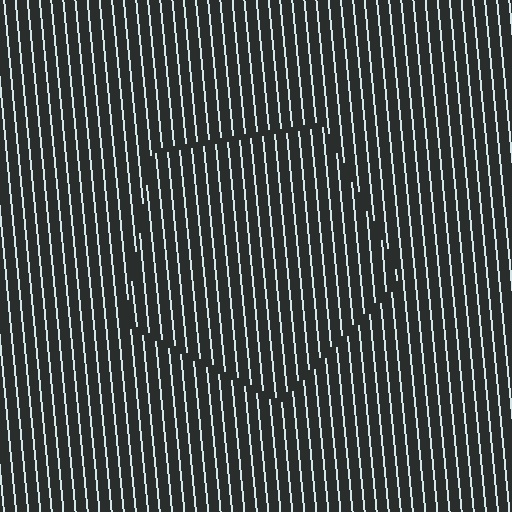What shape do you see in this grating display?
An illusory pentagon. The interior of the shape contains the same grating, shifted by half a period — the contour is defined by the phase discontinuity where line-ends from the inner and outer gratings abut.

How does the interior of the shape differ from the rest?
The interior of the shape contains the same grating, shifted by half a period — the contour is defined by the phase discontinuity where line-ends from the inner and outer gratings abut.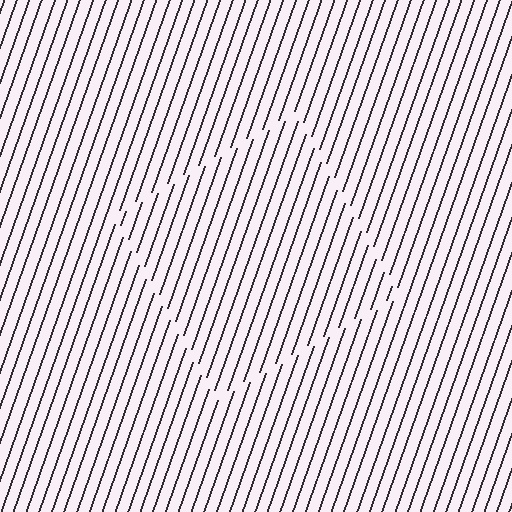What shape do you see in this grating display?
An illusory square. The interior of the shape contains the same grating, shifted by half a period — the contour is defined by the phase discontinuity where line-ends from the inner and outer gratings abut.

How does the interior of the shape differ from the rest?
The interior of the shape contains the same grating, shifted by half a period — the contour is defined by the phase discontinuity where line-ends from the inner and outer gratings abut.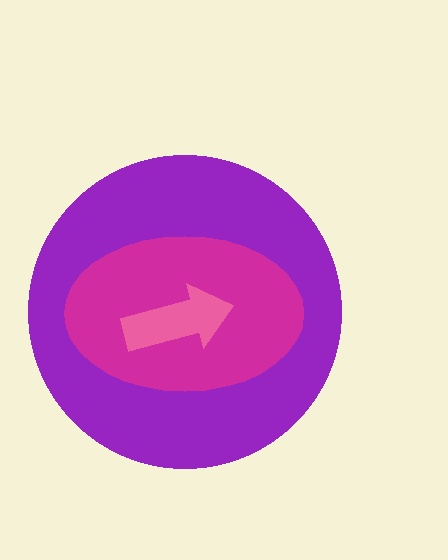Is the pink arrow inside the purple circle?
Yes.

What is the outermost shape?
The purple circle.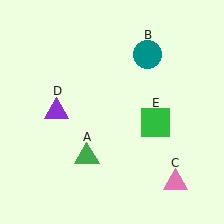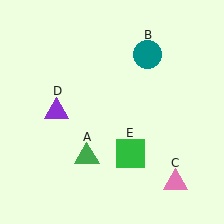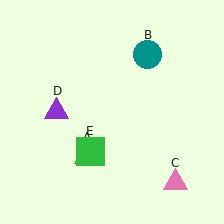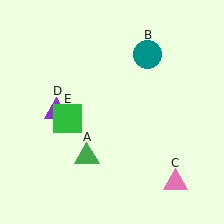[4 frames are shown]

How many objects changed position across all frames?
1 object changed position: green square (object E).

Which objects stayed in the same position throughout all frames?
Green triangle (object A) and teal circle (object B) and pink triangle (object C) and purple triangle (object D) remained stationary.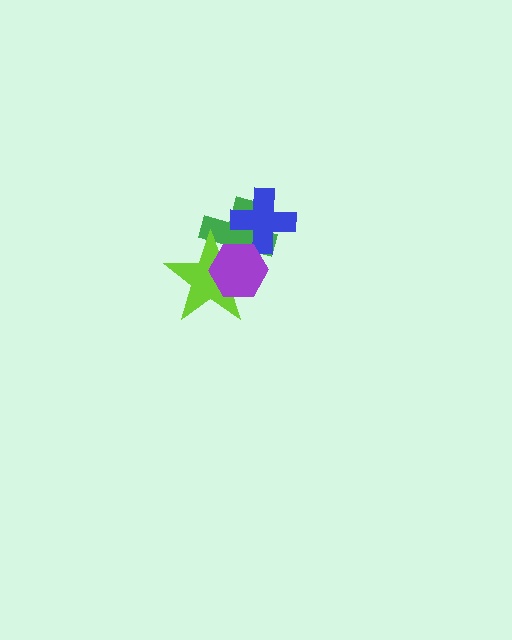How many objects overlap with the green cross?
3 objects overlap with the green cross.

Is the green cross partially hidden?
Yes, it is partially covered by another shape.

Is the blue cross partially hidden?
Yes, it is partially covered by another shape.